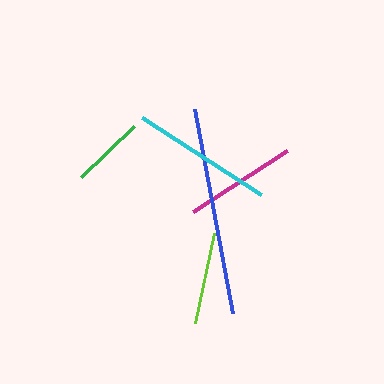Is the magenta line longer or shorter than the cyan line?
The cyan line is longer than the magenta line.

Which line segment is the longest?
The blue line is the longest at approximately 208 pixels.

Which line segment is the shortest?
The green line is the shortest at approximately 74 pixels.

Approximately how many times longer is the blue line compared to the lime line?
The blue line is approximately 2.3 times the length of the lime line.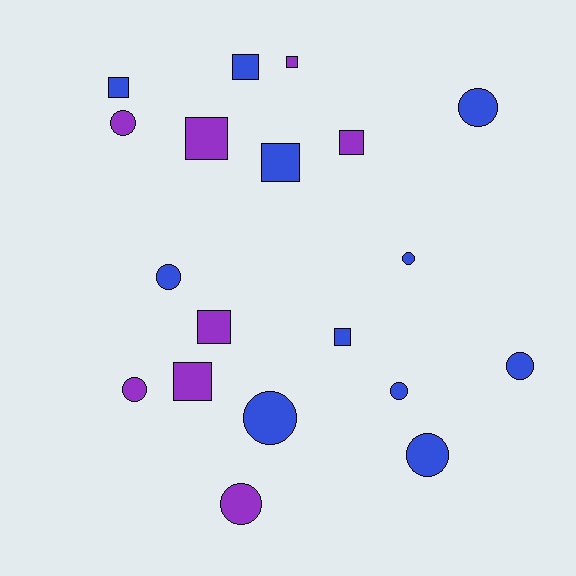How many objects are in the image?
There are 19 objects.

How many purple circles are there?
There are 3 purple circles.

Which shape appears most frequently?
Circle, with 10 objects.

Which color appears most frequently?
Blue, with 11 objects.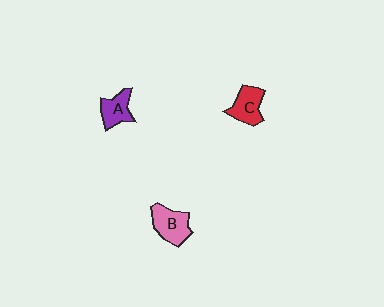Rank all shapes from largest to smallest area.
From largest to smallest: B (pink), C (red), A (purple).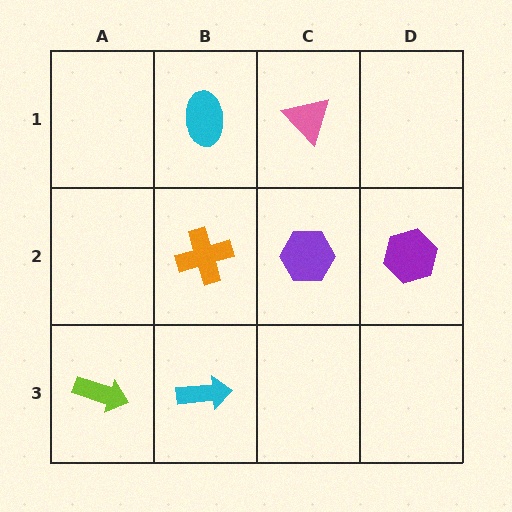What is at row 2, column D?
A purple hexagon.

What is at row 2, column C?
A purple hexagon.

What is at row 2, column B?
An orange cross.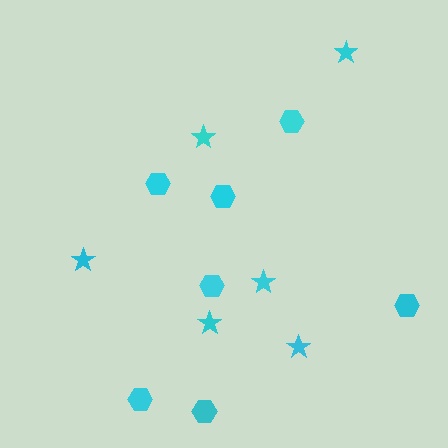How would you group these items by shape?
There are 2 groups: one group of stars (6) and one group of hexagons (7).